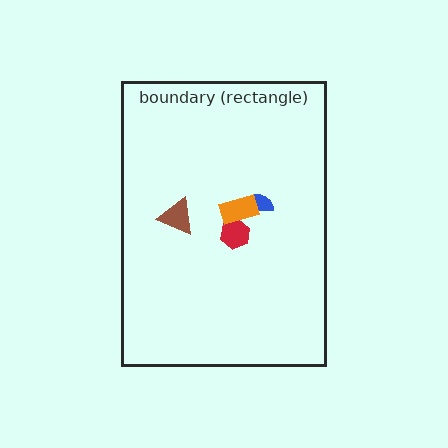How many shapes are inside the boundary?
4 inside, 0 outside.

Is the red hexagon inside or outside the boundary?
Inside.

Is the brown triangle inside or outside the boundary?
Inside.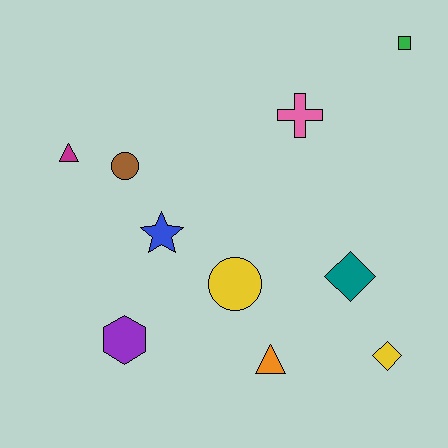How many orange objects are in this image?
There is 1 orange object.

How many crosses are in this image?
There is 1 cross.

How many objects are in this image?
There are 10 objects.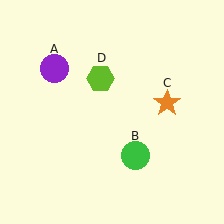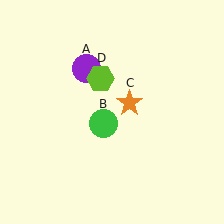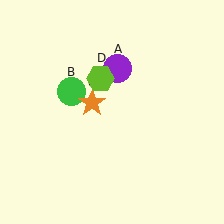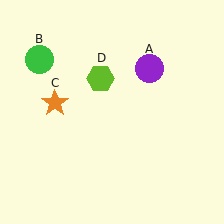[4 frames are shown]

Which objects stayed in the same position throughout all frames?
Lime hexagon (object D) remained stationary.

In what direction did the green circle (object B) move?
The green circle (object B) moved up and to the left.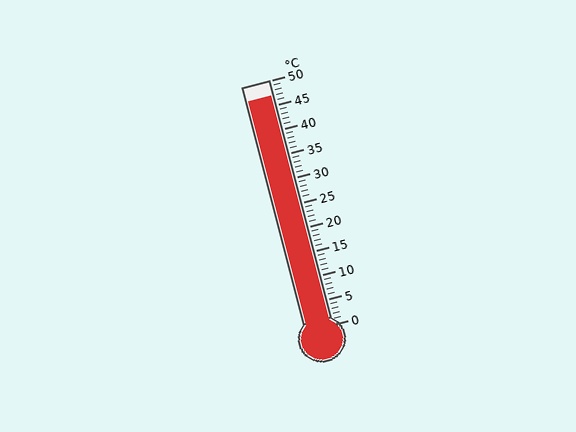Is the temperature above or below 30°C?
The temperature is above 30°C.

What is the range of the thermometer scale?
The thermometer scale ranges from 0°C to 50°C.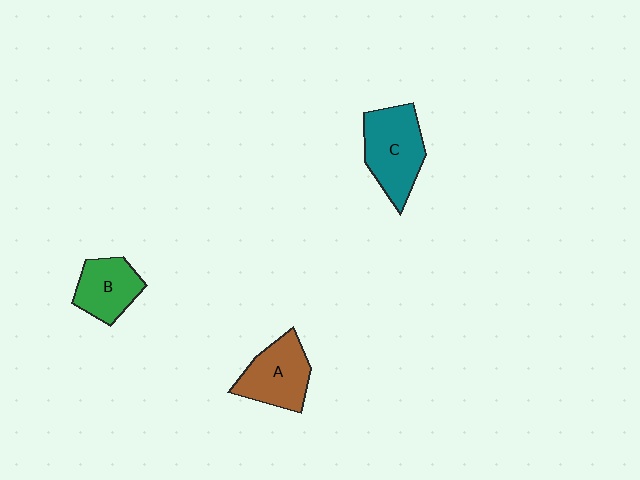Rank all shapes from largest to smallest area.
From largest to smallest: C (teal), A (brown), B (green).